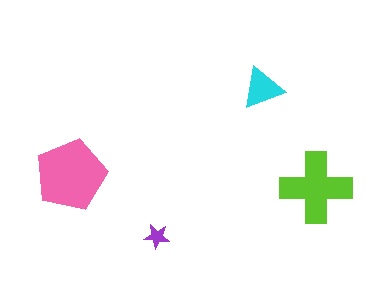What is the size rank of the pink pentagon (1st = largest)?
1st.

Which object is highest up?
The cyan triangle is topmost.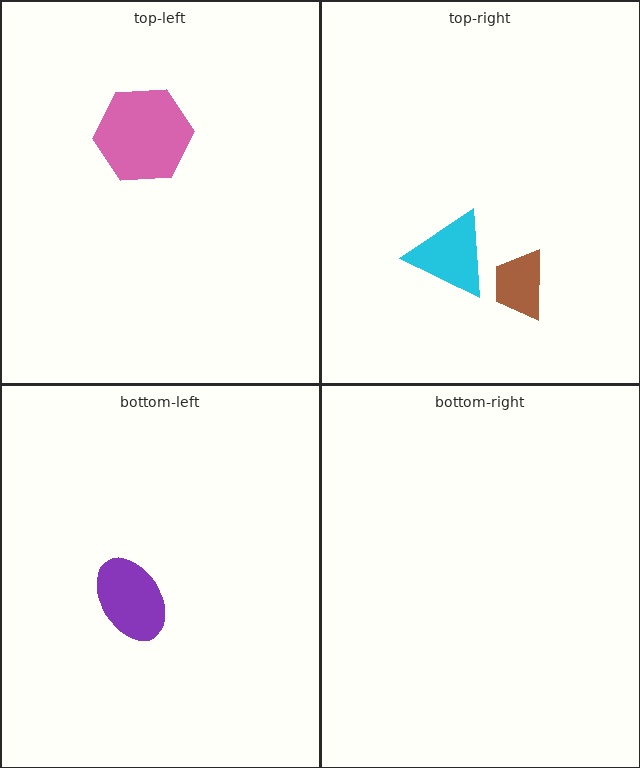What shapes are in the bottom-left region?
The purple ellipse.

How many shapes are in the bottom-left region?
1.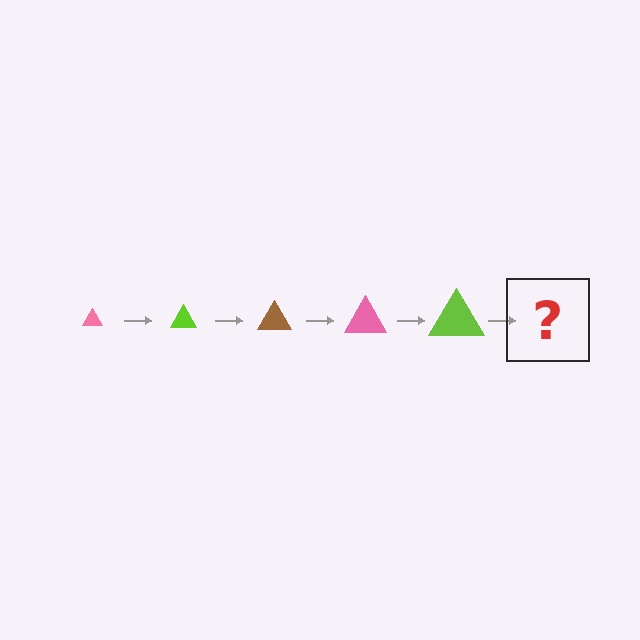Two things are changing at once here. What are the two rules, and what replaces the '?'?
The two rules are that the triangle grows larger each step and the color cycles through pink, lime, and brown. The '?' should be a brown triangle, larger than the previous one.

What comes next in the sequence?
The next element should be a brown triangle, larger than the previous one.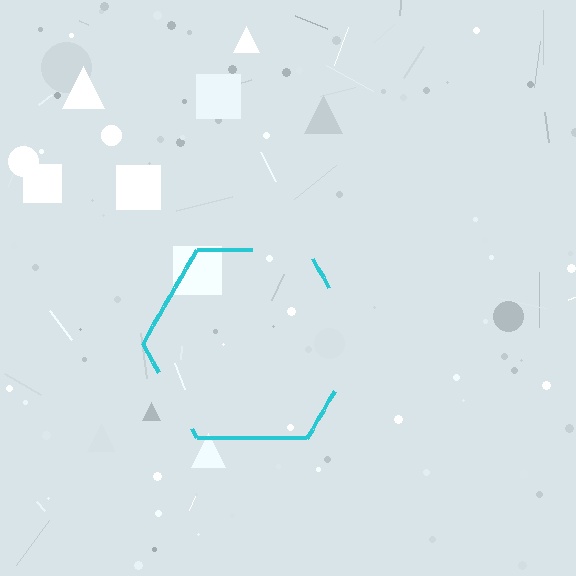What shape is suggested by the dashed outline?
The dashed outline suggests a hexagon.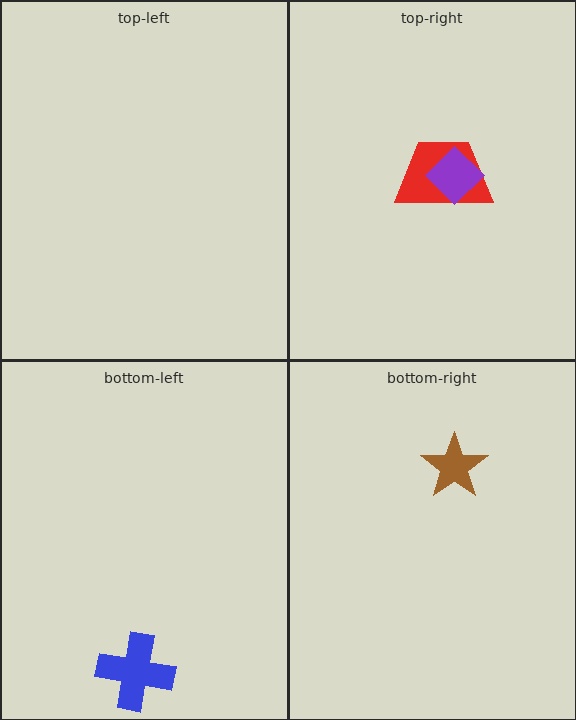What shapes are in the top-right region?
The red trapezoid, the purple diamond.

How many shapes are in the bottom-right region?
1.